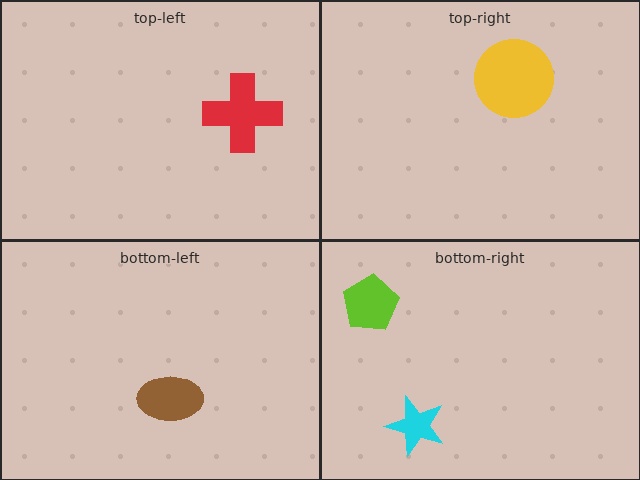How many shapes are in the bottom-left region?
1.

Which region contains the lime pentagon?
The bottom-right region.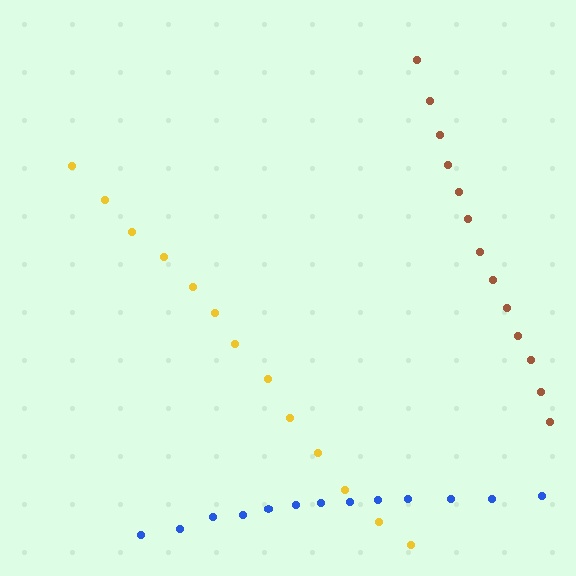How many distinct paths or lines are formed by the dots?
There are 3 distinct paths.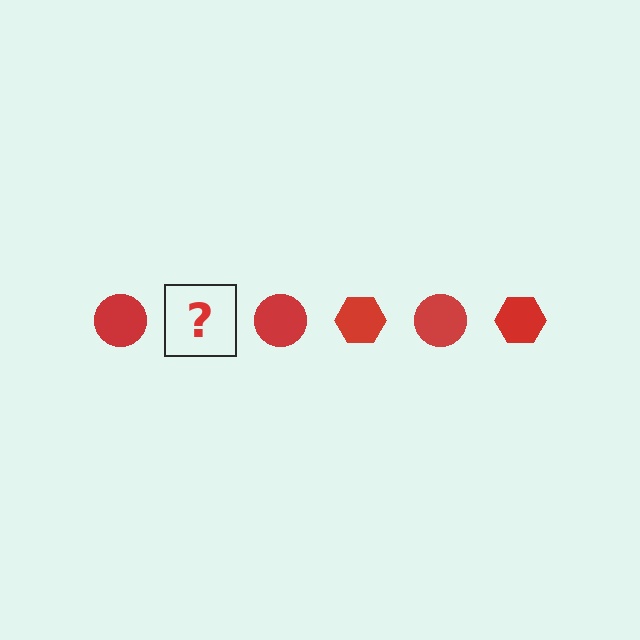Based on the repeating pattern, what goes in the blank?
The blank should be a red hexagon.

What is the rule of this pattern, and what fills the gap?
The rule is that the pattern cycles through circle, hexagon shapes in red. The gap should be filled with a red hexagon.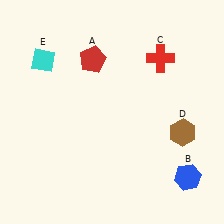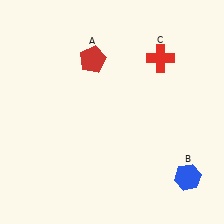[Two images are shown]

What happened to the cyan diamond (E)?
The cyan diamond (E) was removed in Image 2. It was in the top-left area of Image 1.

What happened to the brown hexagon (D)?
The brown hexagon (D) was removed in Image 2. It was in the bottom-right area of Image 1.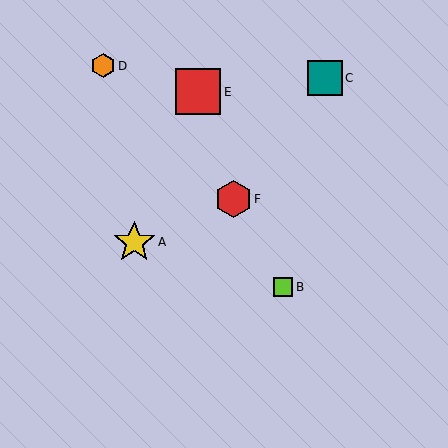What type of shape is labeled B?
Shape B is a lime square.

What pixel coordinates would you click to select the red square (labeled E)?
Click at (198, 92) to select the red square E.